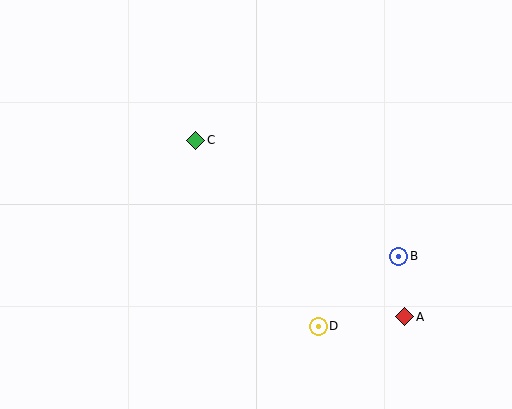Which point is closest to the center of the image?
Point C at (196, 140) is closest to the center.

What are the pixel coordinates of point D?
Point D is at (318, 326).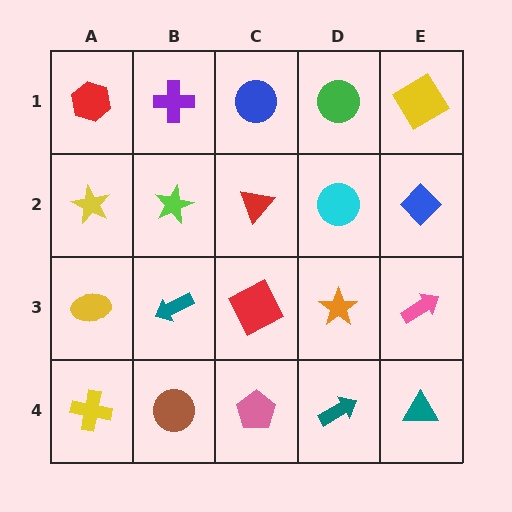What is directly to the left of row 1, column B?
A red hexagon.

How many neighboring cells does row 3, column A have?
3.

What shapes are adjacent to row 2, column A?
A red hexagon (row 1, column A), a yellow ellipse (row 3, column A), a lime star (row 2, column B).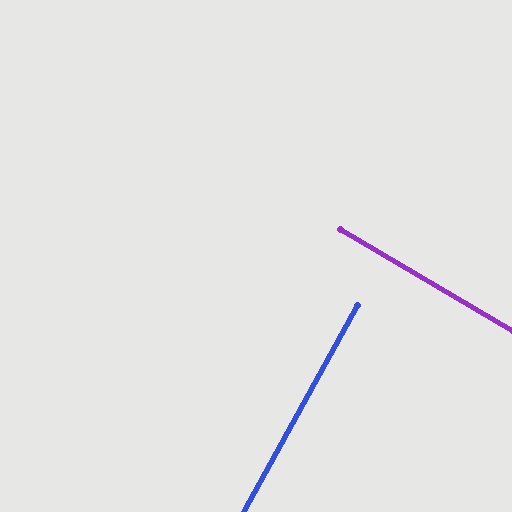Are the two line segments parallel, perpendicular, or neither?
Perpendicular — they meet at approximately 88°.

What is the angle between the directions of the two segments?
Approximately 88 degrees.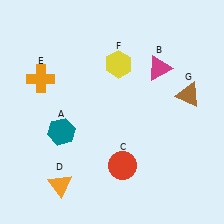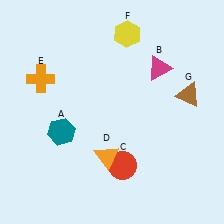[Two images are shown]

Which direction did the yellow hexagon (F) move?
The yellow hexagon (F) moved up.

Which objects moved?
The objects that moved are: the orange triangle (D), the yellow hexagon (F).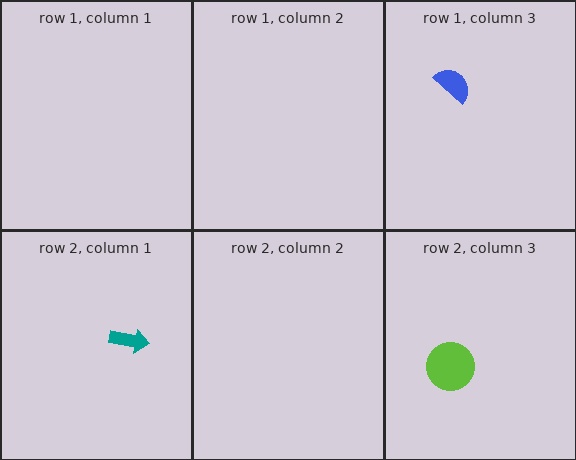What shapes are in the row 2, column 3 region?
The lime circle.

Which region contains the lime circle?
The row 2, column 3 region.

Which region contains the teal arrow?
The row 2, column 1 region.